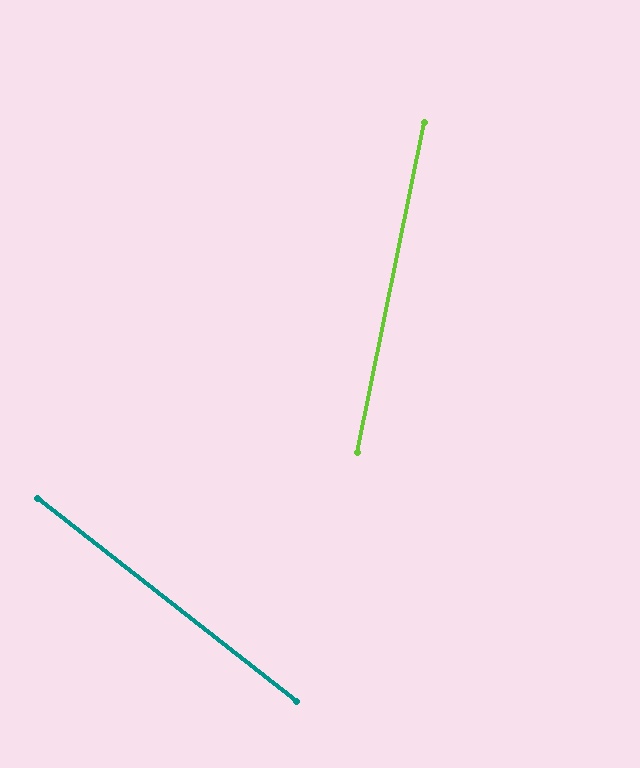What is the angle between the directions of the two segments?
Approximately 63 degrees.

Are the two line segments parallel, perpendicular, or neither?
Neither parallel nor perpendicular — they differ by about 63°.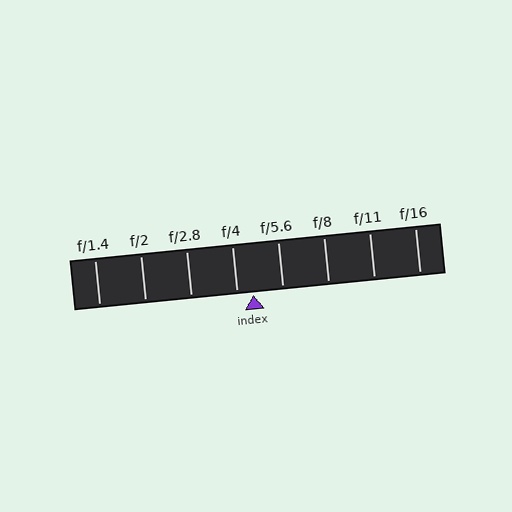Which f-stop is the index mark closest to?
The index mark is closest to f/4.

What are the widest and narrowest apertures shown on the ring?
The widest aperture shown is f/1.4 and the narrowest is f/16.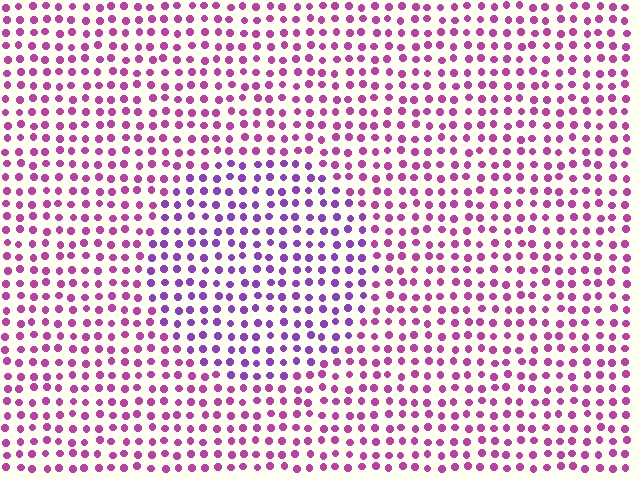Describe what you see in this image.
The image is filled with small magenta elements in a uniform arrangement. A circle-shaped region is visible where the elements are tinted to a slightly different hue, forming a subtle color boundary.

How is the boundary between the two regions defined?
The boundary is defined purely by a slight shift in hue (about 35 degrees). Spacing, size, and orientation are identical on both sides.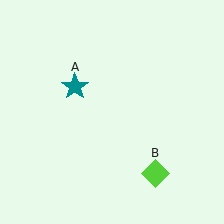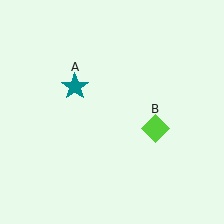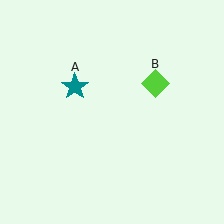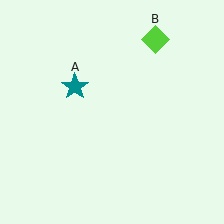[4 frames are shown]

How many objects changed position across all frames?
1 object changed position: lime diamond (object B).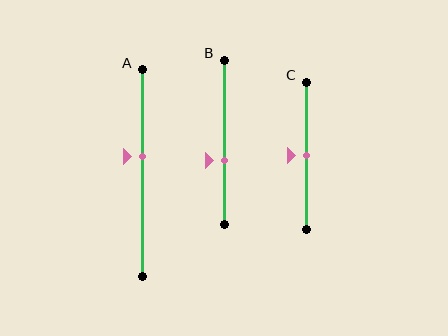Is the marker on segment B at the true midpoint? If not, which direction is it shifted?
No, the marker on segment B is shifted downward by about 11% of the segment length.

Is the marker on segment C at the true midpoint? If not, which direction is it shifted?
Yes, the marker on segment C is at the true midpoint.